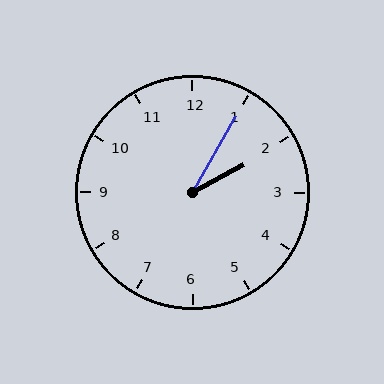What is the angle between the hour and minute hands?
Approximately 32 degrees.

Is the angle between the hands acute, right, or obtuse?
It is acute.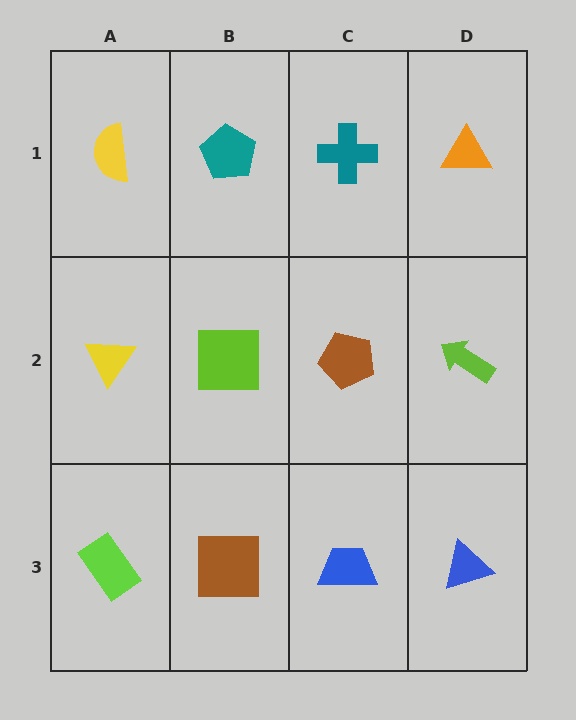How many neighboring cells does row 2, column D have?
3.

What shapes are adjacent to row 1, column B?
A lime square (row 2, column B), a yellow semicircle (row 1, column A), a teal cross (row 1, column C).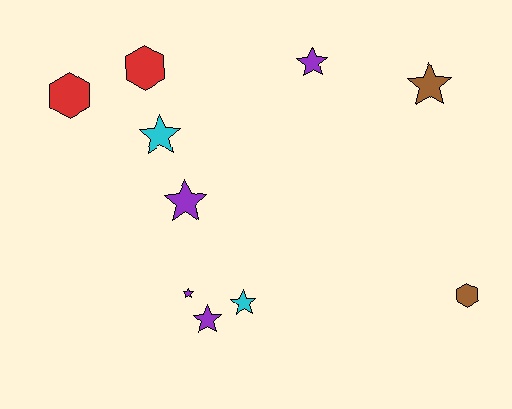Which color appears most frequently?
Purple, with 4 objects.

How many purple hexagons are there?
There are no purple hexagons.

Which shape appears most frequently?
Star, with 7 objects.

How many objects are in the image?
There are 10 objects.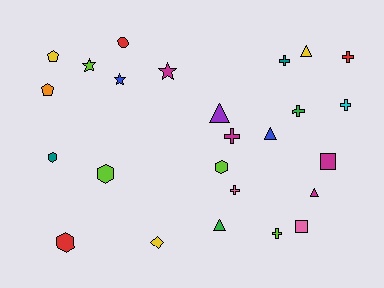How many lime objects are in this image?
There are 4 lime objects.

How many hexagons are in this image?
There are 4 hexagons.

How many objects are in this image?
There are 25 objects.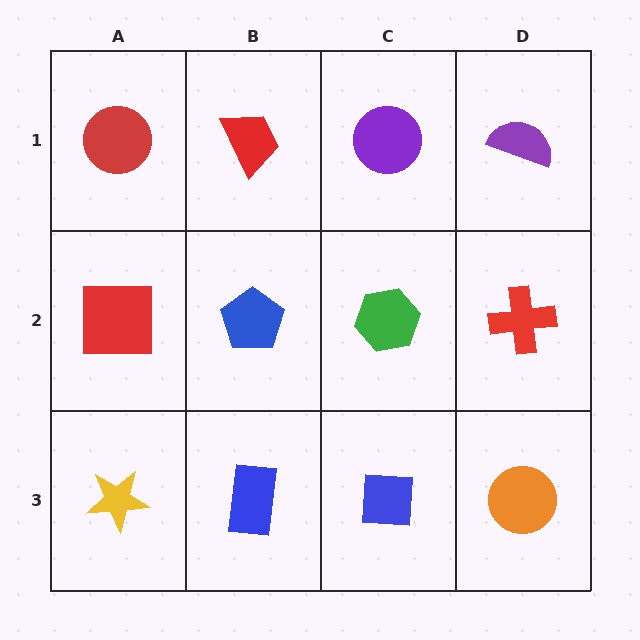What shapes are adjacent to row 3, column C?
A green hexagon (row 2, column C), a blue rectangle (row 3, column B), an orange circle (row 3, column D).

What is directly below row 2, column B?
A blue rectangle.